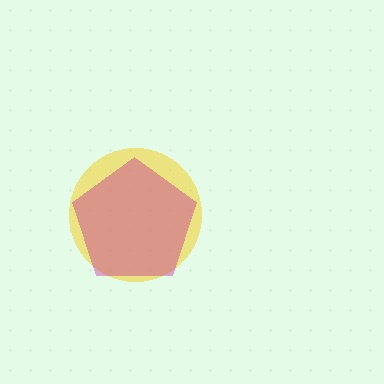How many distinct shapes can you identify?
There are 2 distinct shapes: a yellow circle, a magenta pentagon.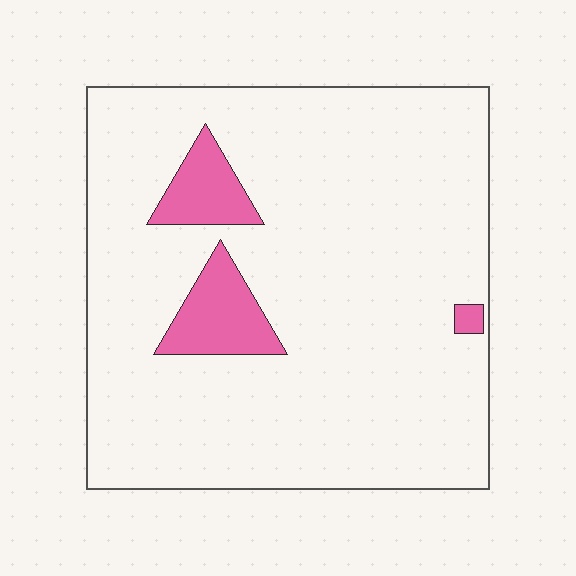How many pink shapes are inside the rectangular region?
3.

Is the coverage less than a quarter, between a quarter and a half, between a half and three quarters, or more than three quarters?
Less than a quarter.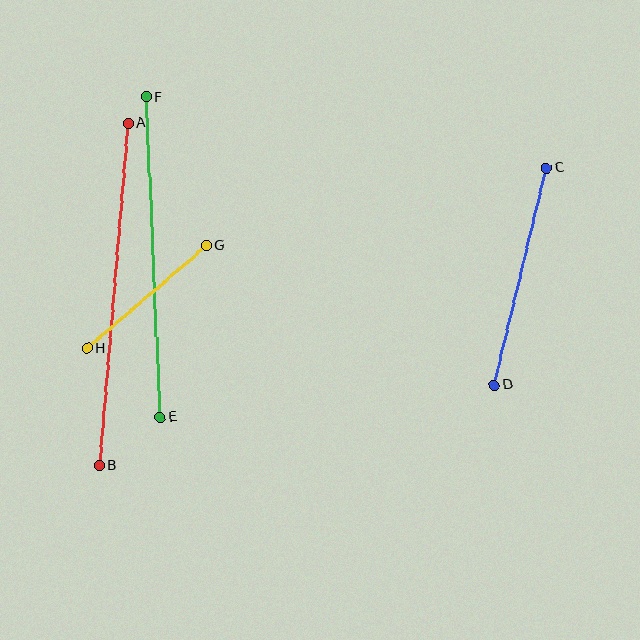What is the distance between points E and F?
The distance is approximately 320 pixels.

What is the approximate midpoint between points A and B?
The midpoint is at approximately (114, 294) pixels.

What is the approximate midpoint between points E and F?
The midpoint is at approximately (153, 257) pixels.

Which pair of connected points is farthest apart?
Points A and B are farthest apart.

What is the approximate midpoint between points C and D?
The midpoint is at approximately (520, 276) pixels.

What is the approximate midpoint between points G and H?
The midpoint is at approximately (147, 297) pixels.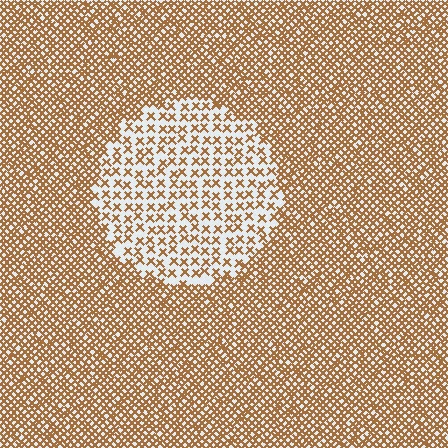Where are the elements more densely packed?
The elements are more densely packed outside the circle boundary.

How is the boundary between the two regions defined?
The boundary is defined by a change in element density (approximately 2.5x ratio). All elements are the same color, size, and shape.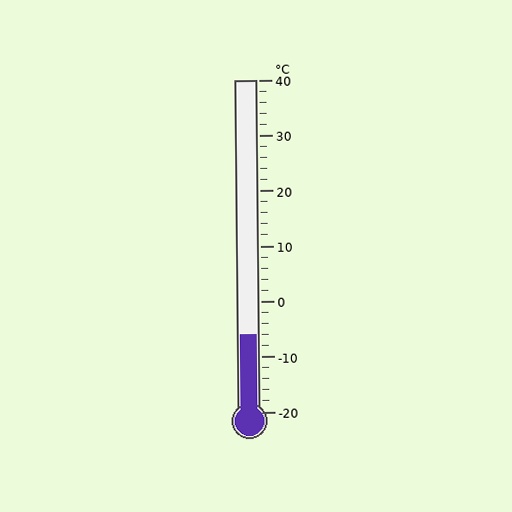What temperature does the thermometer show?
The thermometer shows approximately -6°C.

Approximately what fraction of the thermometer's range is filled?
The thermometer is filled to approximately 25% of its range.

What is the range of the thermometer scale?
The thermometer scale ranges from -20°C to 40°C.